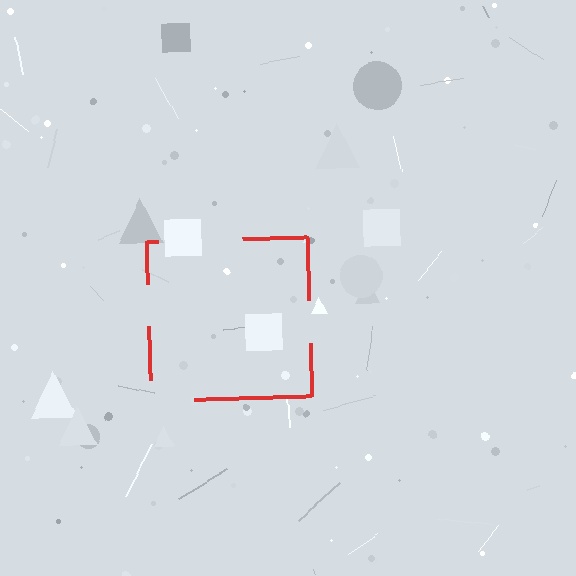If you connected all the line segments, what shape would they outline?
They would outline a square.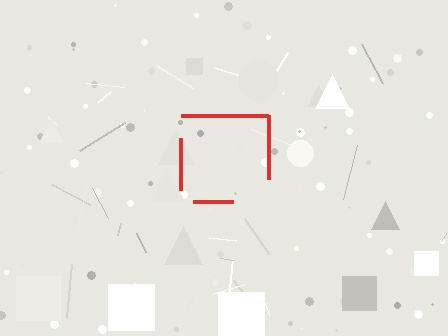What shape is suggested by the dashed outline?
The dashed outline suggests a square.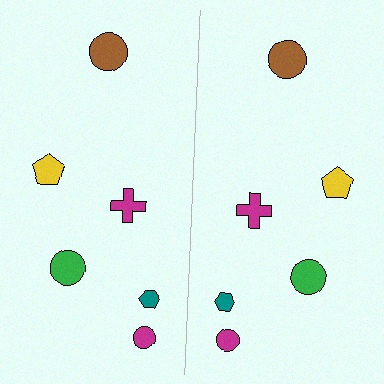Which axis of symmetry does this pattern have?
The pattern has a vertical axis of symmetry running through the center of the image.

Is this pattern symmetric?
Yes, this pattern has bilateral (reflection) symmetry.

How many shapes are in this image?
There are 12 shapes in this image.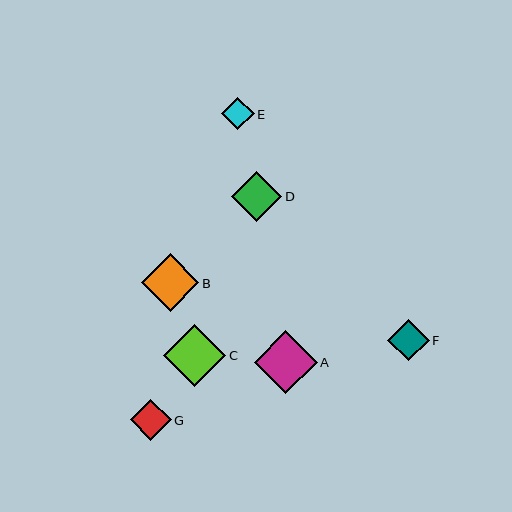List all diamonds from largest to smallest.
From largest to smallest: A, C, B, D, F, G, E.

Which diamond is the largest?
Diamond A is the largest with a size of approximately 63 pixels.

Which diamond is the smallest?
Diamond E is the smallest with a size of approximately 32 pixels.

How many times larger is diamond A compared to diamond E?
Diamond A is approximately 2.0 times the size of diamond E.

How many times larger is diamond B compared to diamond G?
Diamond B is approximately 1.4 times the size of diamond G.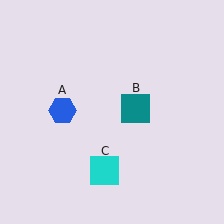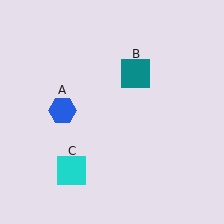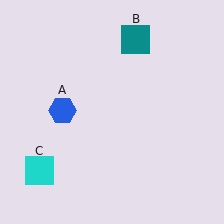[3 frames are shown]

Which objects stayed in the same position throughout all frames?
Blue hexagon (object A) remained stationary.